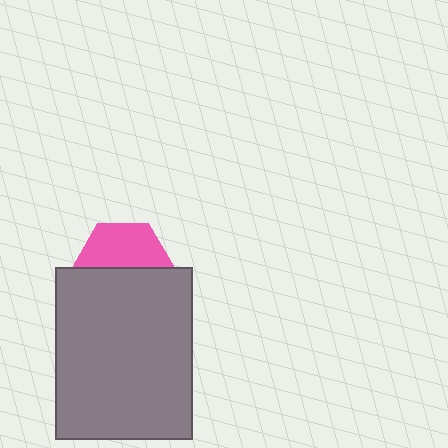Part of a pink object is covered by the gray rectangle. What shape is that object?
It is a hexagon.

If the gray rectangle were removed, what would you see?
You would see the complete pink hexagon.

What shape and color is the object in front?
The object in front is a gray rectangle.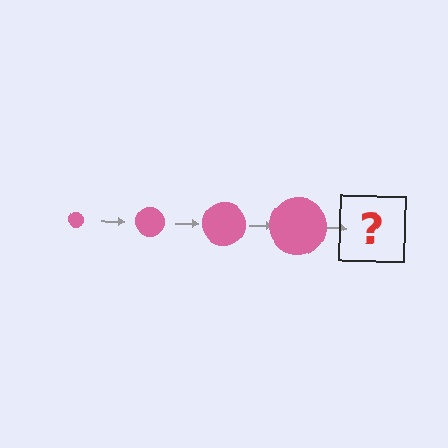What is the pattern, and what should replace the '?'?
The pattern is that the circle gets progressively larger each step. The '?' should be a pink circle, larger than the previous one.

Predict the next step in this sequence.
The next step is a pink circle, larger than the previous one.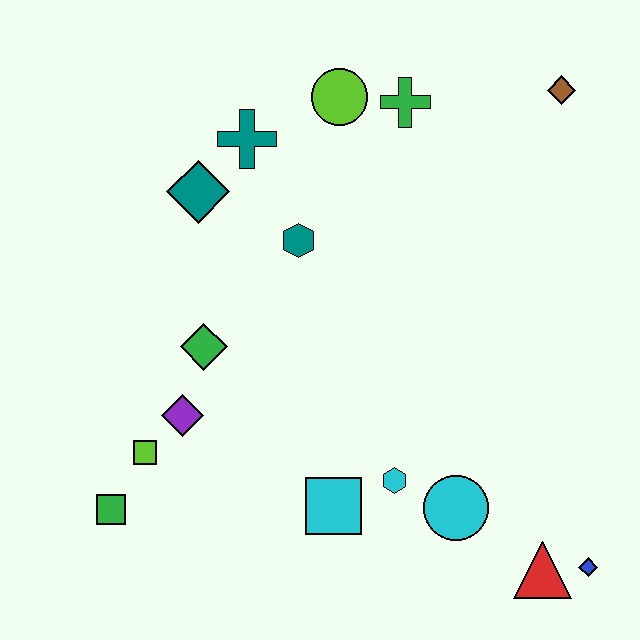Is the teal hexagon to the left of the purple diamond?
No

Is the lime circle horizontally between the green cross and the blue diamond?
No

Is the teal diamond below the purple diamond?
No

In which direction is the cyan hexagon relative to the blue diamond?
The cyan hexagon is to the left of the blue diamond.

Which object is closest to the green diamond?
The purple diamond is closest to the green diamond.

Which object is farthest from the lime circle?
The blue diamond is farthest from the lime circle.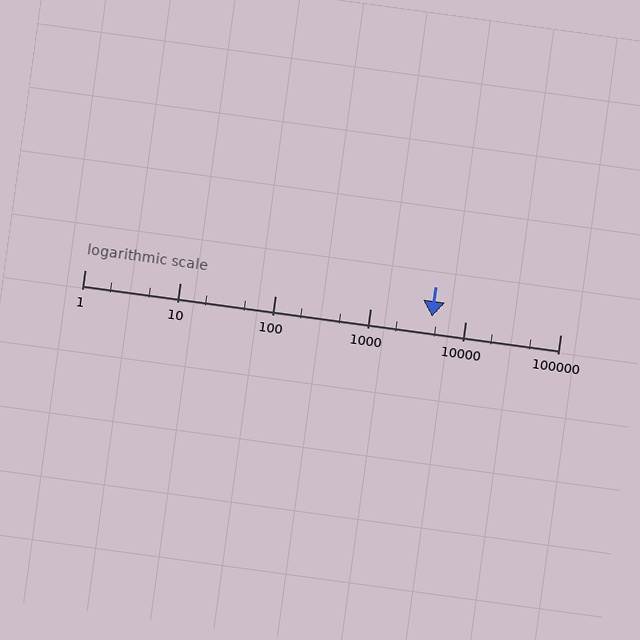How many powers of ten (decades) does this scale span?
The scale spans 5 decades, from 1 to 100000.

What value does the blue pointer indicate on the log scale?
The pointer indicates approximately 4500.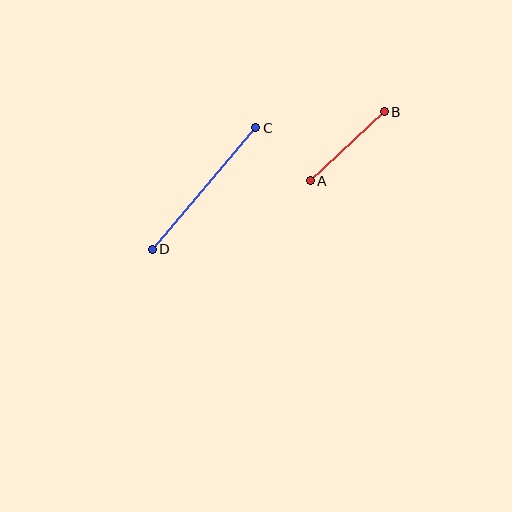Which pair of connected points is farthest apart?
Points C and D are farthest apart.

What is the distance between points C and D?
The distance is approximately 159 pixels.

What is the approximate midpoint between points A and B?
The midpoint is at approximately (347, 146) pixels.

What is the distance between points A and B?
The distance is approximately 101 pixels.